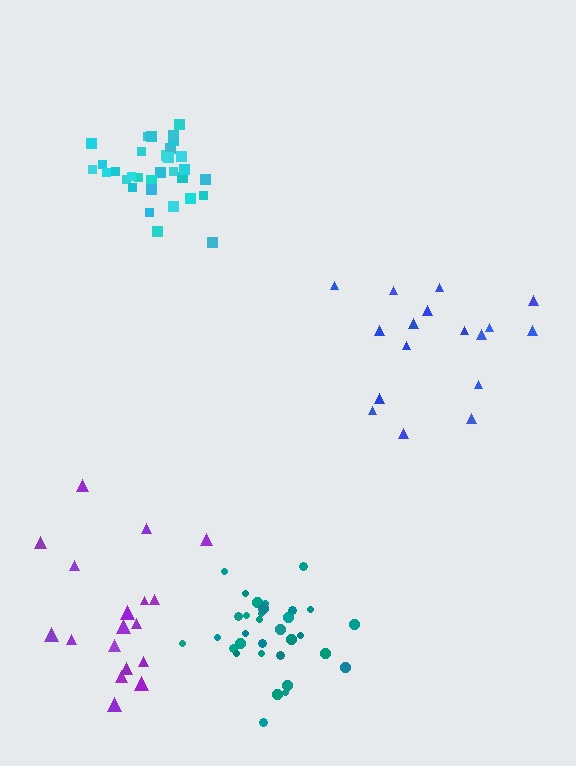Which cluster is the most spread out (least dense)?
Purple.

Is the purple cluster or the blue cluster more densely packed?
Blue.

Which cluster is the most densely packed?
Cyan.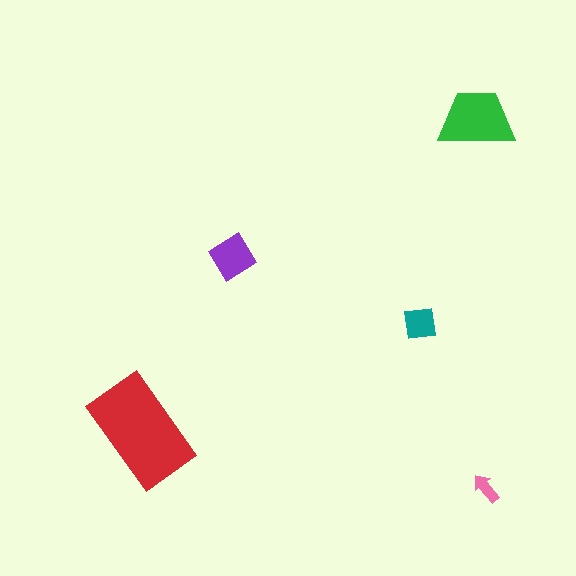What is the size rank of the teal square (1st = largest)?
4th.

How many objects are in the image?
There are 5 objects in the image.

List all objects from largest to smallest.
The red rectangle, the green trapezoid, the purple diamond, the teal square, the pink arrow.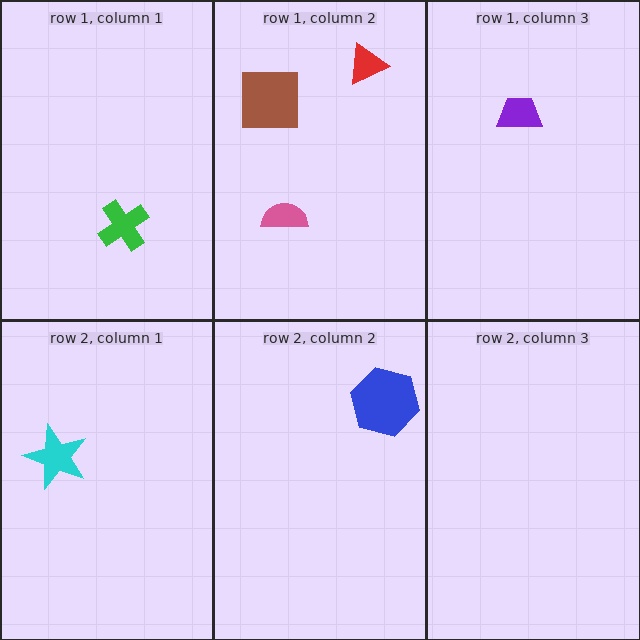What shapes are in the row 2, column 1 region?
The cyan star.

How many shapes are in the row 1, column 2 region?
3.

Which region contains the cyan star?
The row 2, column 1 region.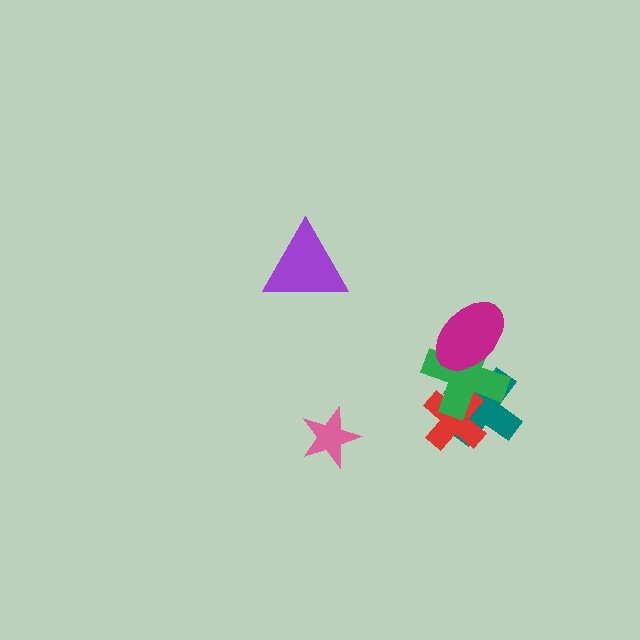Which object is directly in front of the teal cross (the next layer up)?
The red cross is directly in front of the teal cross.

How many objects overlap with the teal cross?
3 objects overlap with the teal cross.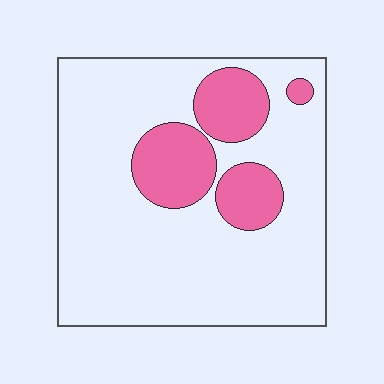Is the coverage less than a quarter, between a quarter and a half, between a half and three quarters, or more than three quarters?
Less than a quarter.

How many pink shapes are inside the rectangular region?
4.